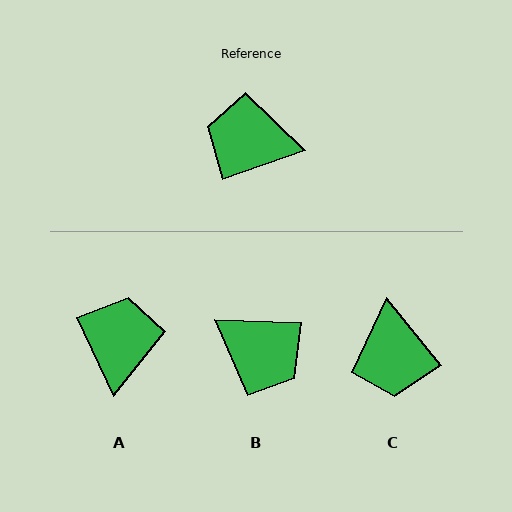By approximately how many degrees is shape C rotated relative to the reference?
Approximately 109 degrees counter-clockwise.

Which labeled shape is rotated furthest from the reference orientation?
B, about 158 degrees away.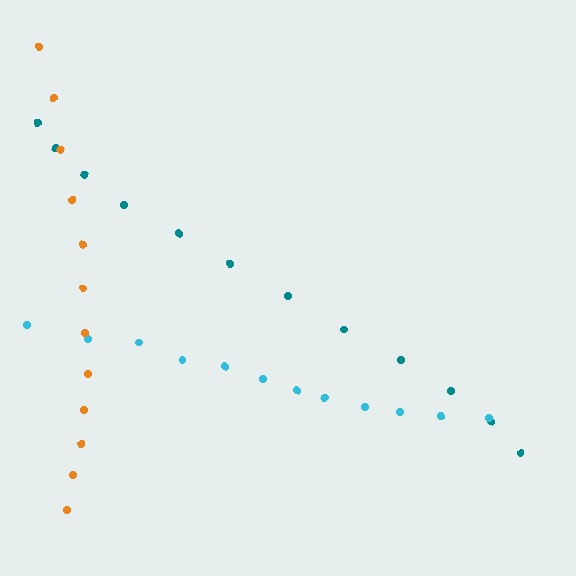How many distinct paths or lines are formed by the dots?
There are 3 distinct paths.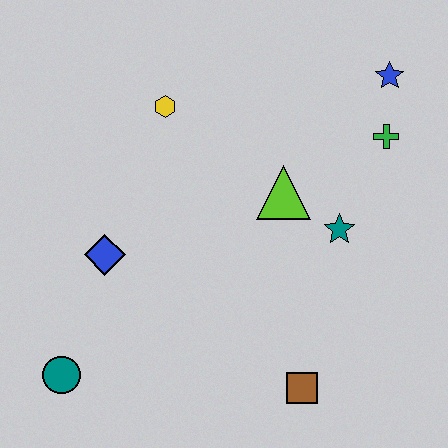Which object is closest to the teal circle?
The blue diamond is closest to the teal circle.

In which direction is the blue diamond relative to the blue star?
The blue diamond is to the left of the blue star.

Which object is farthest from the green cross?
The teal circle is farthest from the green cross.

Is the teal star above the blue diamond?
Yes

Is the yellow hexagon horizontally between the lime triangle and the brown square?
No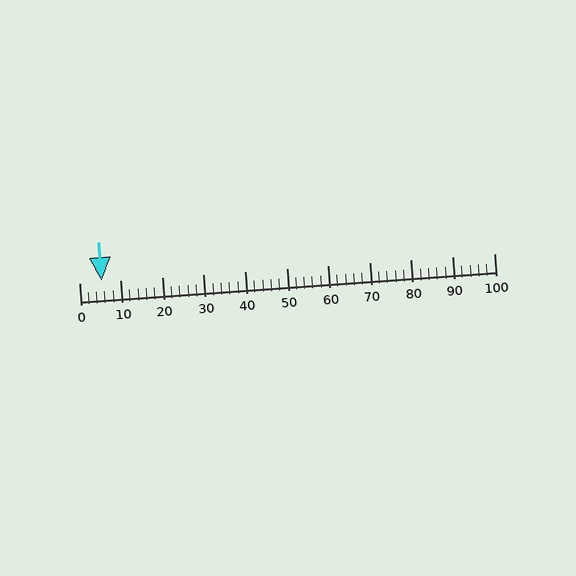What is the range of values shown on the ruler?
The ruler shows values from 0 to 100.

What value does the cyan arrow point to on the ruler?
The cyan arrow points to approximately 6.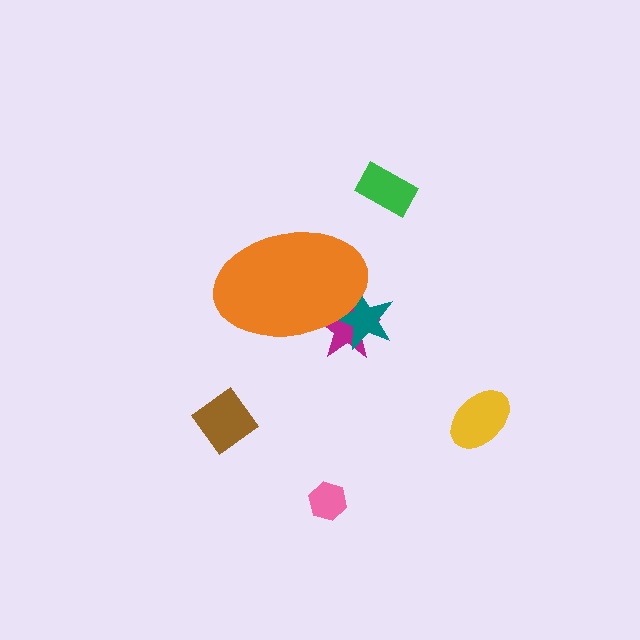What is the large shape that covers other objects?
An orange ellipse.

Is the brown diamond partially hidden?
No, the brown diamond is fully visible.